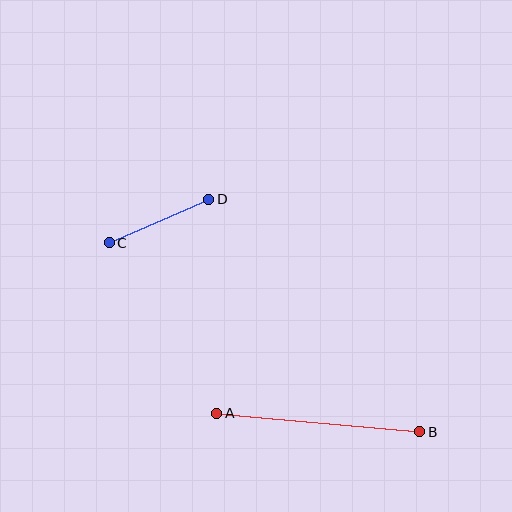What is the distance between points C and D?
The distance is approximately 109 pixels.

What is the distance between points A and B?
The distance is approximately 204 pixels.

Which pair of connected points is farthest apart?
Points A and B are farthest apart.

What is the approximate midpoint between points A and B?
The midpoint is at approximately (318, 422) pixels.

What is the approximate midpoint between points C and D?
The midpoint is at approximately (159, 221) pixels.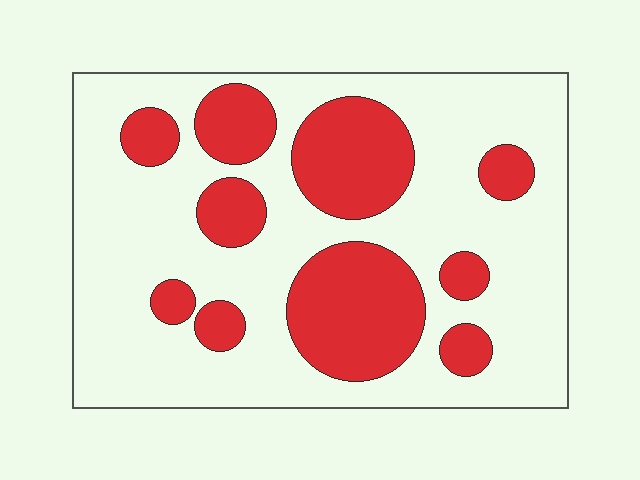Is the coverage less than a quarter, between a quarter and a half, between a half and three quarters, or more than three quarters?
Between a quarter and a half.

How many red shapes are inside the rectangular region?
10.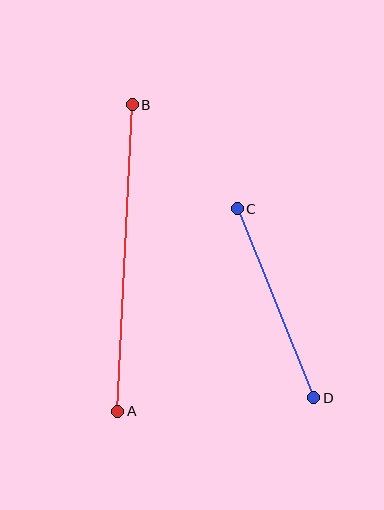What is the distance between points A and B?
The distance is approximately 307 pixels.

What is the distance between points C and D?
The distance is approximately 204 pixels.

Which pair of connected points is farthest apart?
Points A and B are farthest apart.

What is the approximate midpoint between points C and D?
The midpoint is at approximately (275, 303) pixels.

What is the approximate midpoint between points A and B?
The midpoint is at approximately (125, 258) pixels.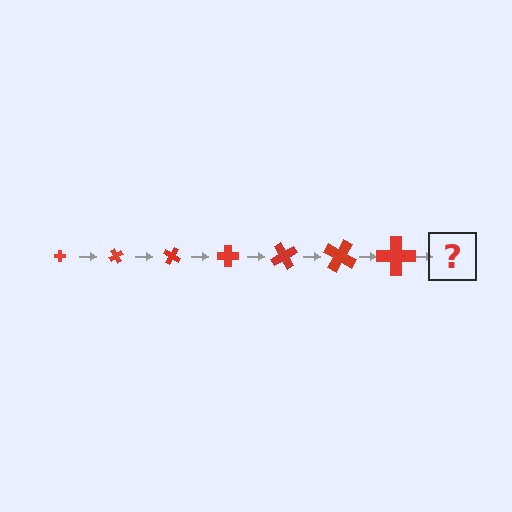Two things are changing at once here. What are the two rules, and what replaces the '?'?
The two rules are that the cross grows larger each step and it rotates 60 degrees each step. The '?' should be a cross, larger than the previous one and rotated 420 degrees from the start.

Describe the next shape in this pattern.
It should be a cross, larger than the previous one and rotated 420 degrees from the start.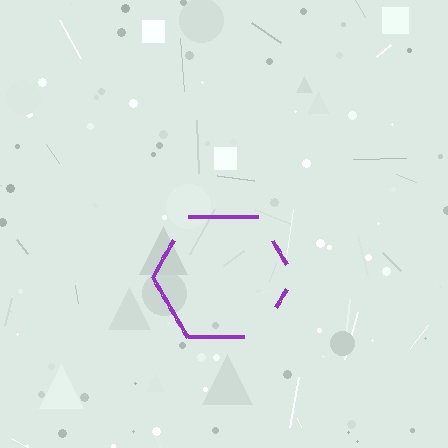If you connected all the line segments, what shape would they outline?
They would outline a hexagon.